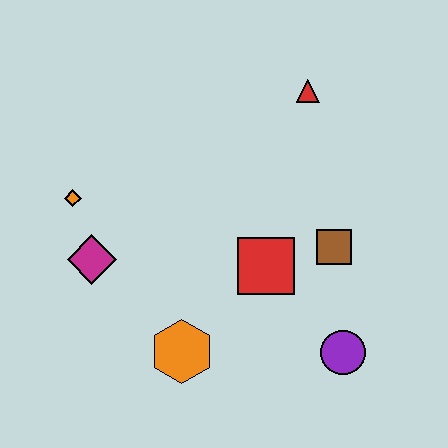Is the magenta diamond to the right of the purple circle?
No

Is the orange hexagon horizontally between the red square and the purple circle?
No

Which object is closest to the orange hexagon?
The red square is closest to the orange hexagon.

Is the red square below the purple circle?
No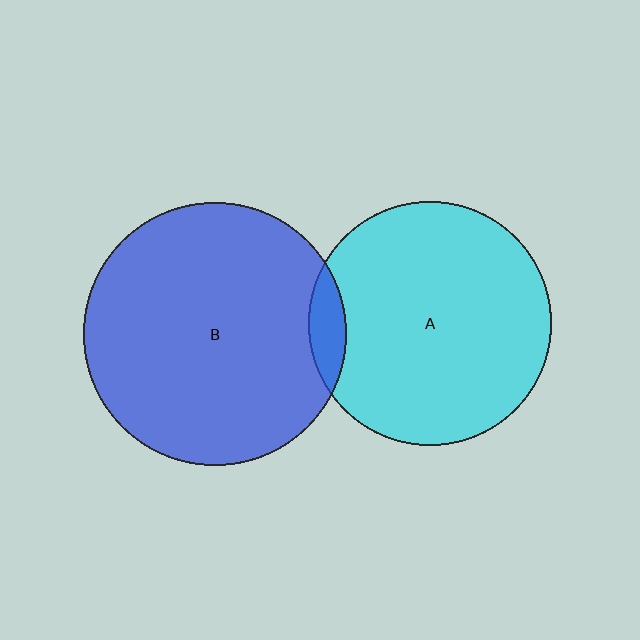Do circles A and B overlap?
Yes.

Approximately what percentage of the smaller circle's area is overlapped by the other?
Approximately 5%.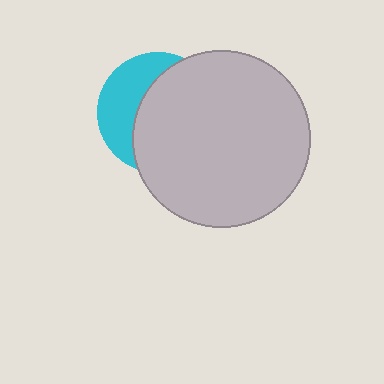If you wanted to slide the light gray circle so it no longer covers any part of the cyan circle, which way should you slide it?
Slide it right — that is the most direct way to separate the two shapes.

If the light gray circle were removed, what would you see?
You would see the complete cyan circle.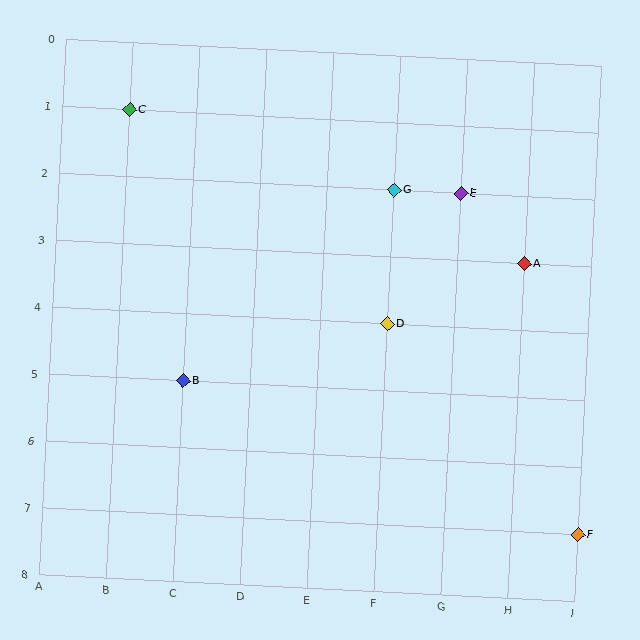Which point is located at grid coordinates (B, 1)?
Point C is at (B, 1).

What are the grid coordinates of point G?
Point G is at grid coordinates (F, 2).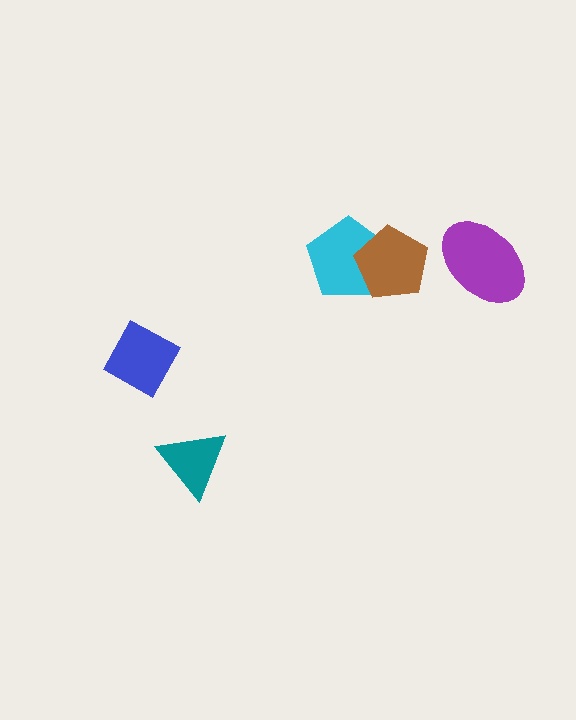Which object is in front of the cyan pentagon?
The brown pentagon is in front of the cyan pentagon.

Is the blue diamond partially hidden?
No, no other shape covers it.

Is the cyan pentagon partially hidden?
Yes, it is partially covered by another shape.